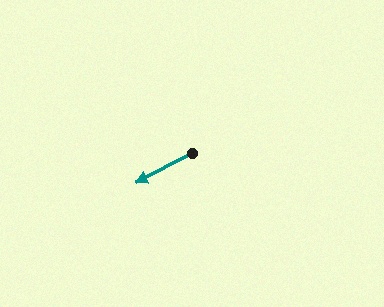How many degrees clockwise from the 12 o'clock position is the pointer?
Approximately 242 degrees.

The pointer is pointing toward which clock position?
Roughly 8 o'clock.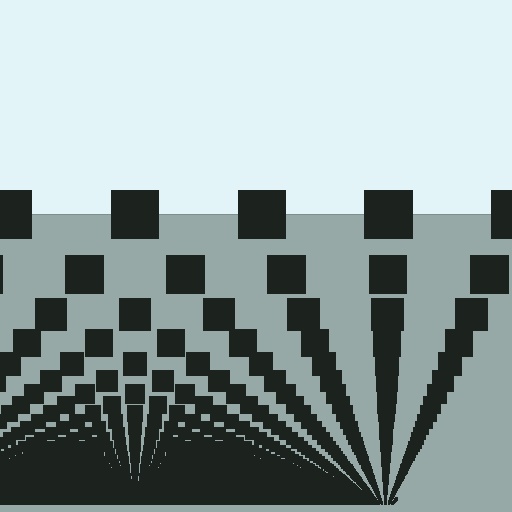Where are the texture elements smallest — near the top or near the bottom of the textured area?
Near the bottom.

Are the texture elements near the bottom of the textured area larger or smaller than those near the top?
Smaller. The gradient is inverted — elements near the bottom are smaller and denser.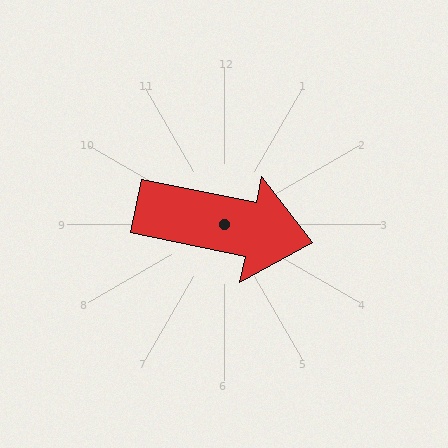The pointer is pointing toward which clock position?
Roughly 3 o'clock.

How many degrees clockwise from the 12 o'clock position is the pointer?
Approximately 102 degrees.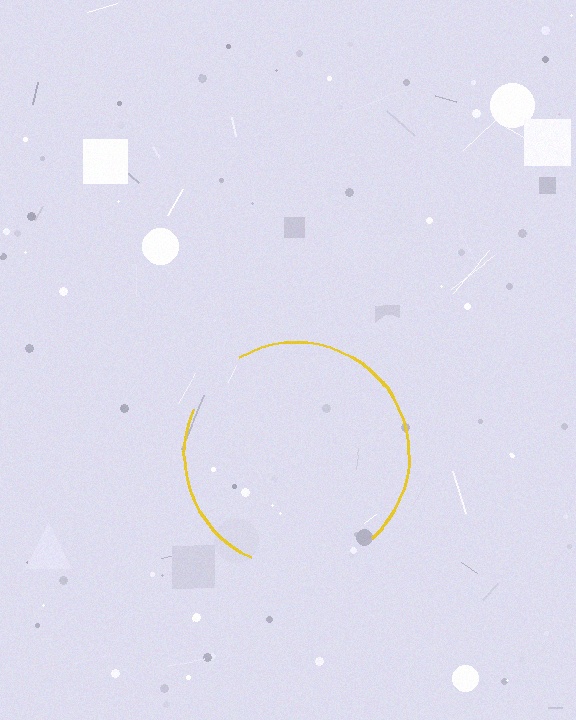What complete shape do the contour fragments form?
The contour fragments form a circle.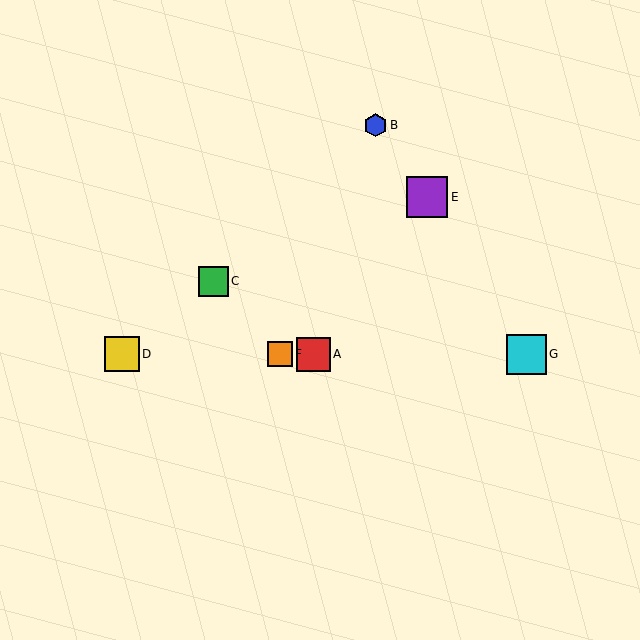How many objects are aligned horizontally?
4 objects (A, D, F, G) are aligned horizontally.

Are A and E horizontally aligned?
No, A is at y≈354 and E is at y≈197.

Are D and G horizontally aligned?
Yes, both are at y≈354.